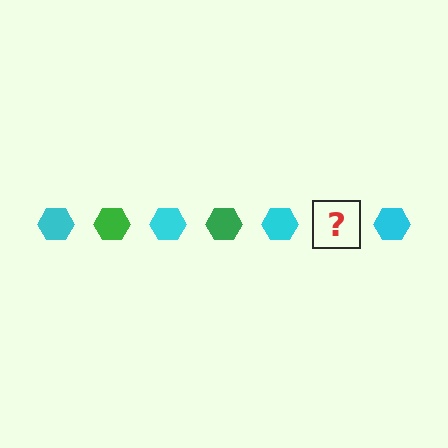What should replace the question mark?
The question mark should be replaced with a green hexagon.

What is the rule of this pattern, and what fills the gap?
The rule is that the pattern cycles through cyan, green hexagons. The gap should be filled with a green hexagon.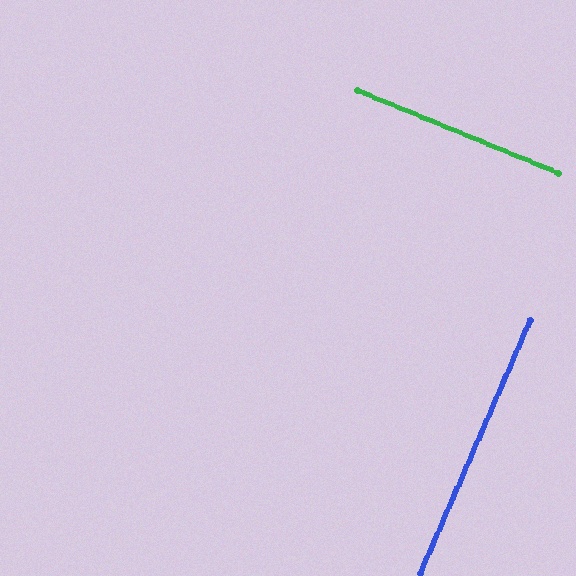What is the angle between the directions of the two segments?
Approximately 89 degrees.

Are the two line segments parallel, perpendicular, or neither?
Perpendicular — they meet at approximately 89°.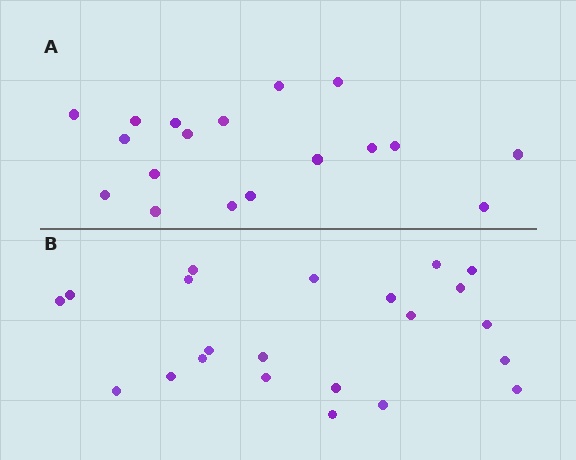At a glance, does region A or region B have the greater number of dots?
Region B (the bottom region) has more dots.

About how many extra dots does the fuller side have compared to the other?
Region B has about 4 more dots than region A.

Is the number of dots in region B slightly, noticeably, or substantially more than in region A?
Region B has only slightly more — the two regions are fairly close. The ratio is roughly 1.2 to 1.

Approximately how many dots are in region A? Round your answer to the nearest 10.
About 20 dots. (The exact count is 18, which rounds to 20.)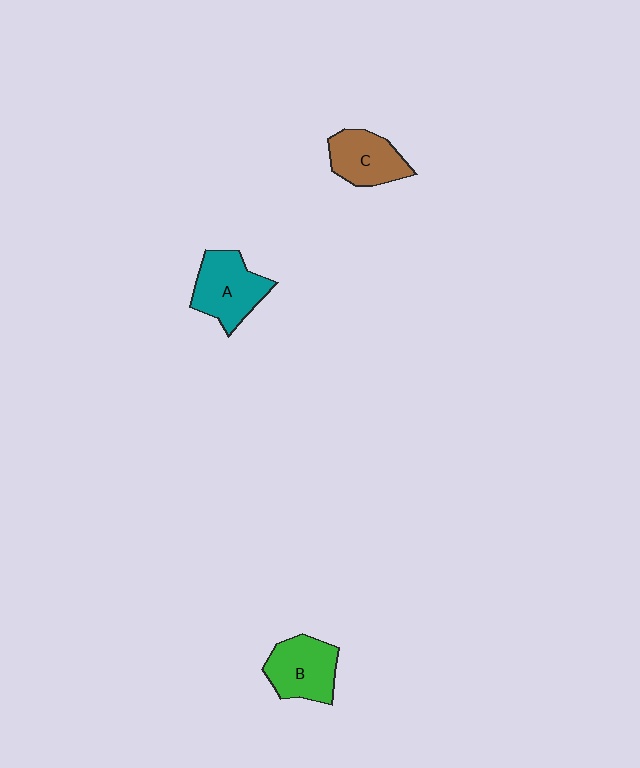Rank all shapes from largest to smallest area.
From largest to smallest: A (teal), B (green), C (brown).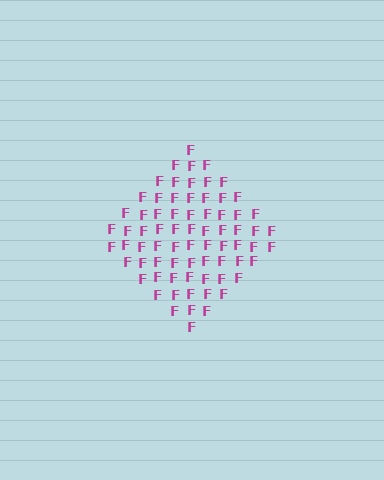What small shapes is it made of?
It is made of small letter F's.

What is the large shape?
The large shape is a diamond.